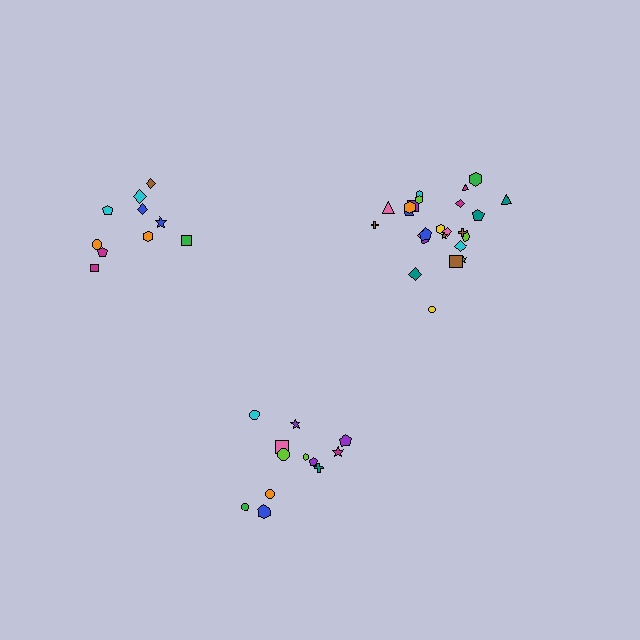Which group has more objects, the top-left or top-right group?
The top-right group.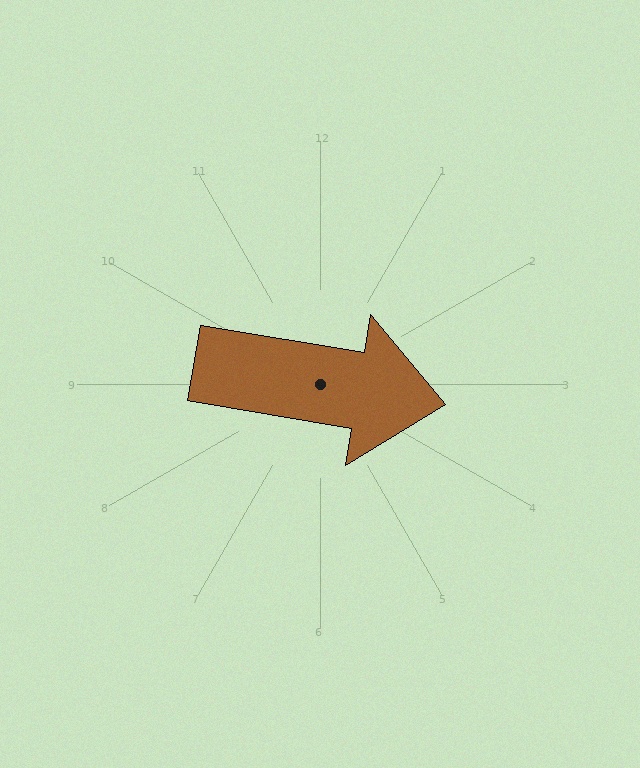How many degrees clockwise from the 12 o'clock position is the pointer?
Approximately 99 degrees.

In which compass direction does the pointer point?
East.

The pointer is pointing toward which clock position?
Roughly 3 o'clock.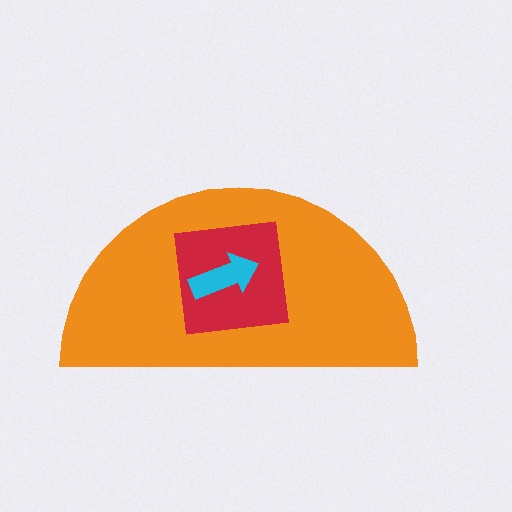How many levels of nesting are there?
3.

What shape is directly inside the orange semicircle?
The red square.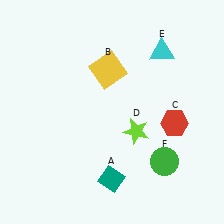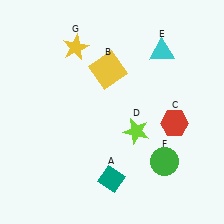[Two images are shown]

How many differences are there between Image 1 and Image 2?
There is 1 difference between the two images.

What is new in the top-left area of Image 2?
A yellow star (G) was added in the top-left area of Image 2.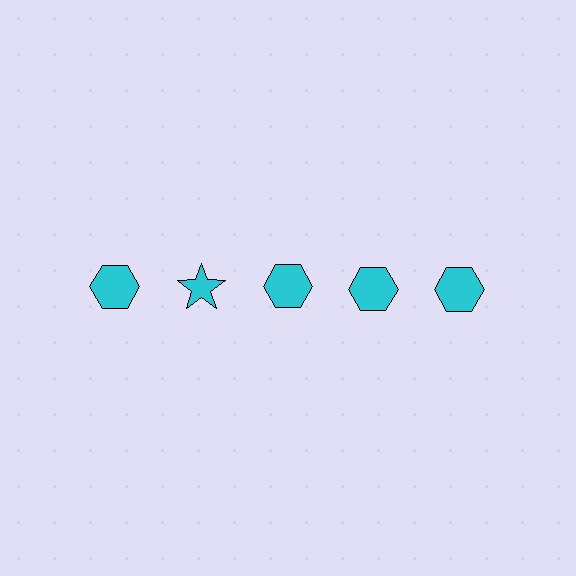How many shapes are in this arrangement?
There are 5 shapes arranged in a grid pattern.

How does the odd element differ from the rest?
It has a different shape: star instead of hexagon.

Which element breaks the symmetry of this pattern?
The cyan star in the top row, second from left column breaks the symmetry. All other shapes are cyan hexagons.